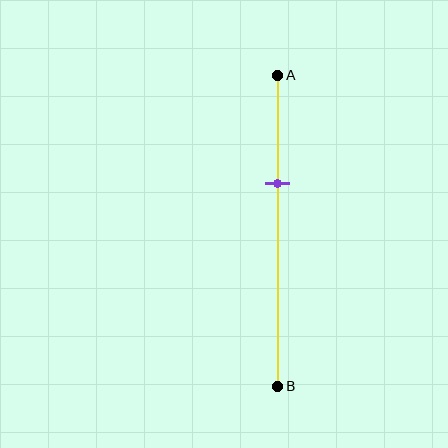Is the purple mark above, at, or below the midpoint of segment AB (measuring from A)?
The purple mark is above the midpoint of segment AB.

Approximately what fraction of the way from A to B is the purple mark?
The purple mark is approximately 35% of the way from A to B.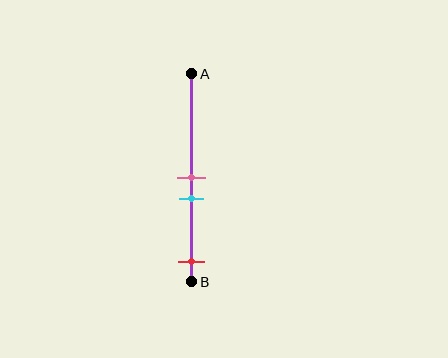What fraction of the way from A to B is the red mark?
The red mark is approximately 90% (0.9) of the way from A to B.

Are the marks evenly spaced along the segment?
No, the marks are not evenly spaced.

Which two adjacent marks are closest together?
The pink and cyan marks are the closest adjacent pair.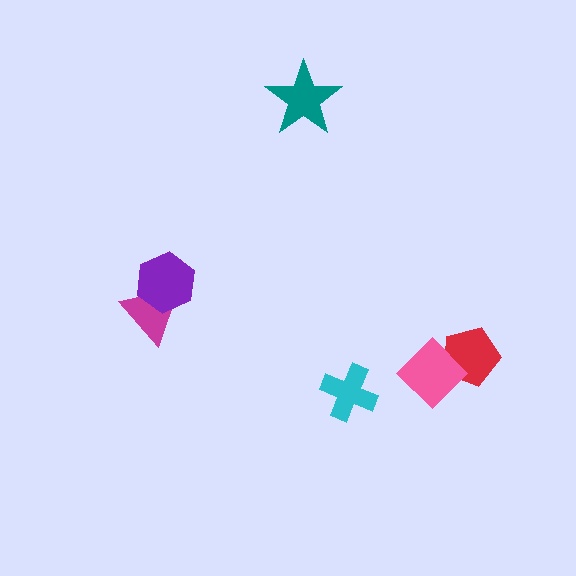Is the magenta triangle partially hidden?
Yes, it is partially covered by another shape.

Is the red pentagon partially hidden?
Yes, it is partially covered by another shape.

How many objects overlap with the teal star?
0 objects overlap with the teal star.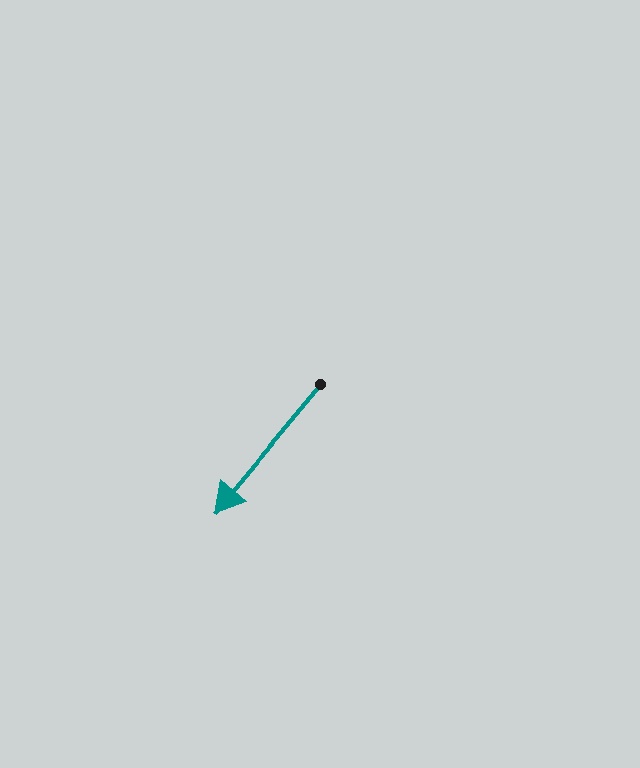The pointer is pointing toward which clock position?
Roughly 7 o'clock.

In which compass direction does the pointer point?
Southwest.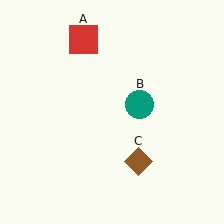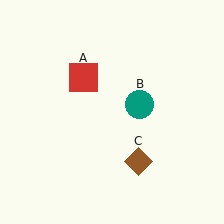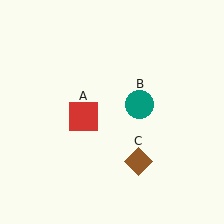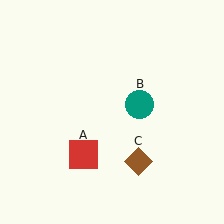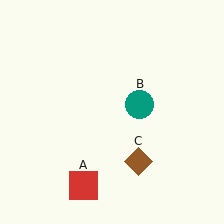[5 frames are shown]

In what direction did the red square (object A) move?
The red square (object A) moved down.